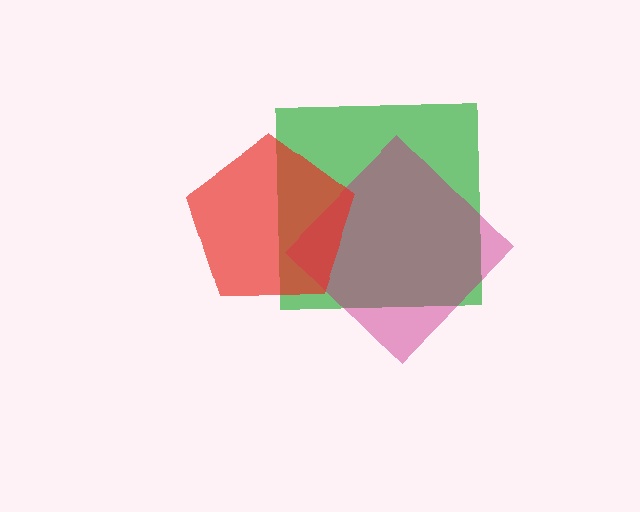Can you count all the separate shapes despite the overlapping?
Yes, there are 3 separate shapes.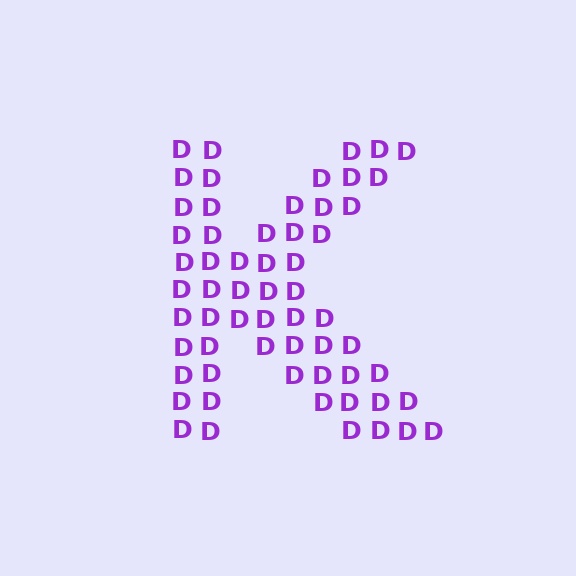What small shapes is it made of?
It is made of small letter D's.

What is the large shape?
The large shape is the letter K.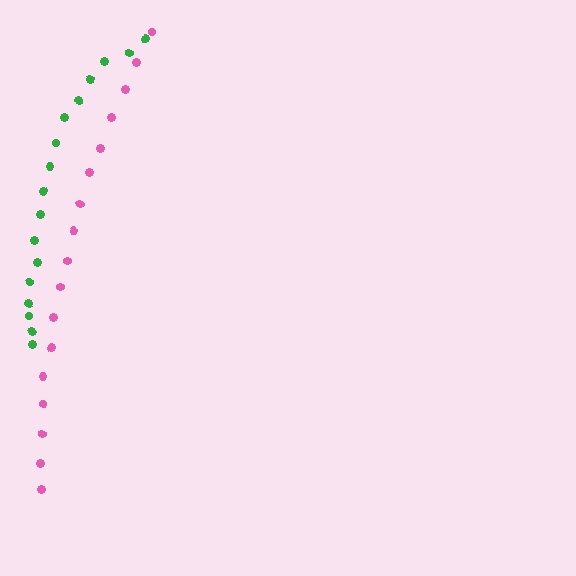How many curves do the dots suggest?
There are 2 distinct paths.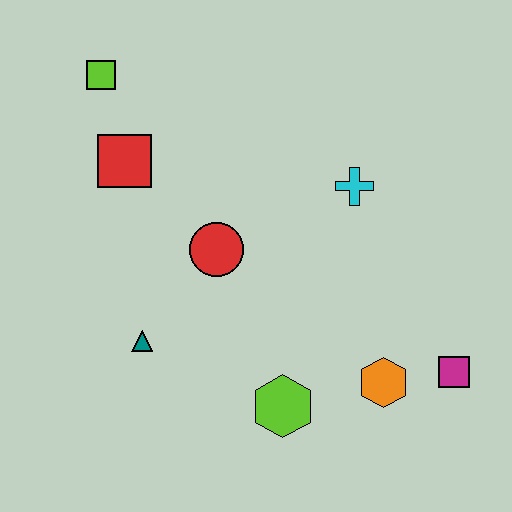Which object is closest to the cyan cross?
The red circle is closest to the cyan cross.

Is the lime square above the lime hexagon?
Yes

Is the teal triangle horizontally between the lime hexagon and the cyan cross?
No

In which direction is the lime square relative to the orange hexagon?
The lime square is above the orange hexagon.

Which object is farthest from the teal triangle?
The magenta square is farthest from the teal triangle.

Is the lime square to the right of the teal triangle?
No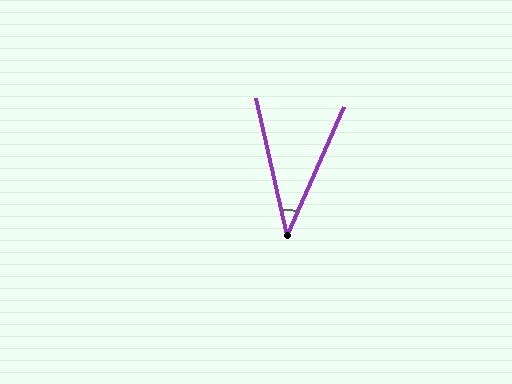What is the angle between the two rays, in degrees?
Approximately 37 degrees.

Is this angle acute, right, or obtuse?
It is acute.